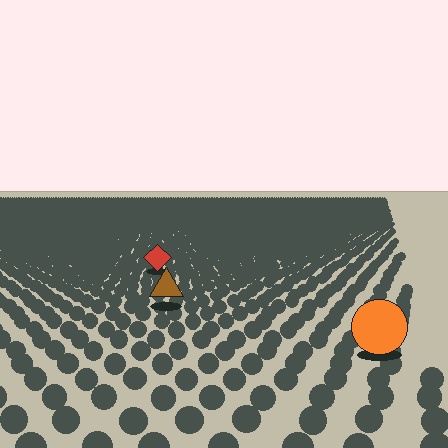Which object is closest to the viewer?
The orange circle is closest. The texture marks near it are larger and more spread out.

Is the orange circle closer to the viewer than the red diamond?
Yes. The orange circle is closer — you can tell from the texture gradient: the ground texture is coarser near it.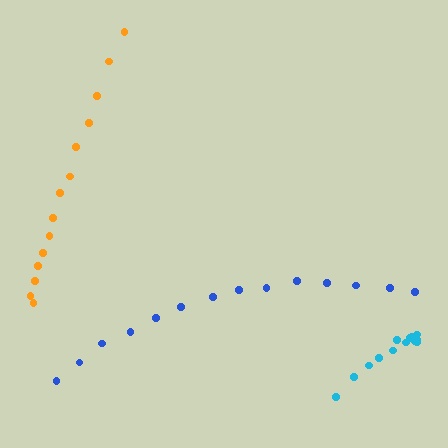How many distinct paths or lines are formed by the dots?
There are 3 distinct paths.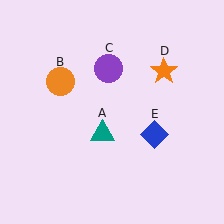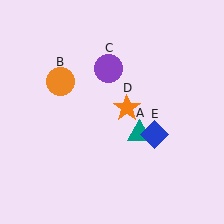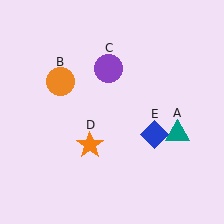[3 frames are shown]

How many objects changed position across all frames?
2 objects changed position: teal triangle (object A), orange star (object D).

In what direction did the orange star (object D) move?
The orange star (object D) moved down and to the left.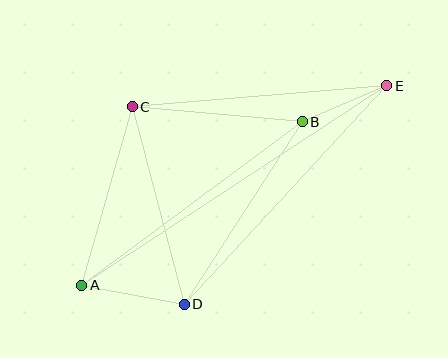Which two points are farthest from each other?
Points A and E are farthest from each other.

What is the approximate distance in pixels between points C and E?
The distance between C and E is approximately 256 pixels.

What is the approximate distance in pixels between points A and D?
The distance between A and D is approximately 104 pixels.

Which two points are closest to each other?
Points B and E are closest to each other.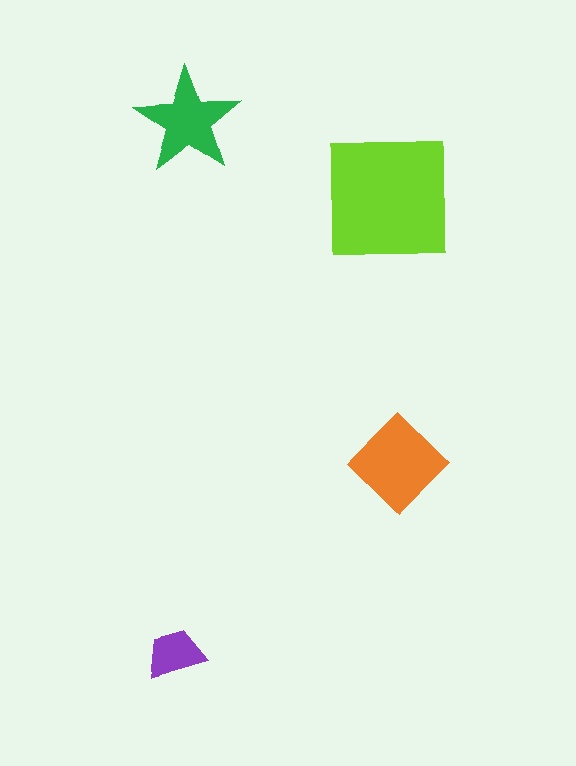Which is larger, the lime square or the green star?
The lime square.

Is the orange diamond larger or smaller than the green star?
Larger.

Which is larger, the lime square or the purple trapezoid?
The lime square.